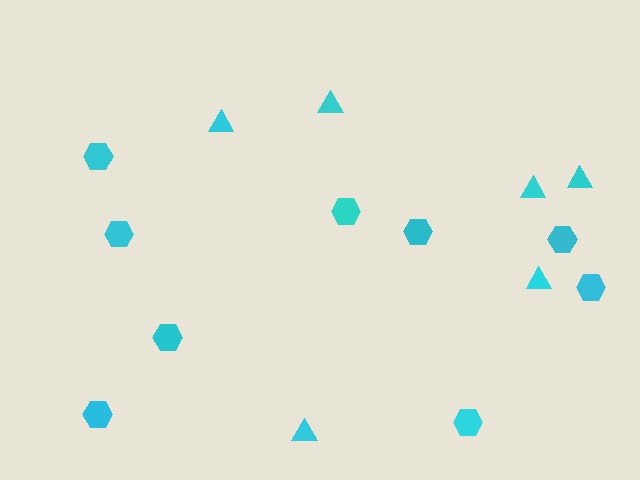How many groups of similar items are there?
There are 2 groups: one group of triangles (6) and one group of hexagons (9).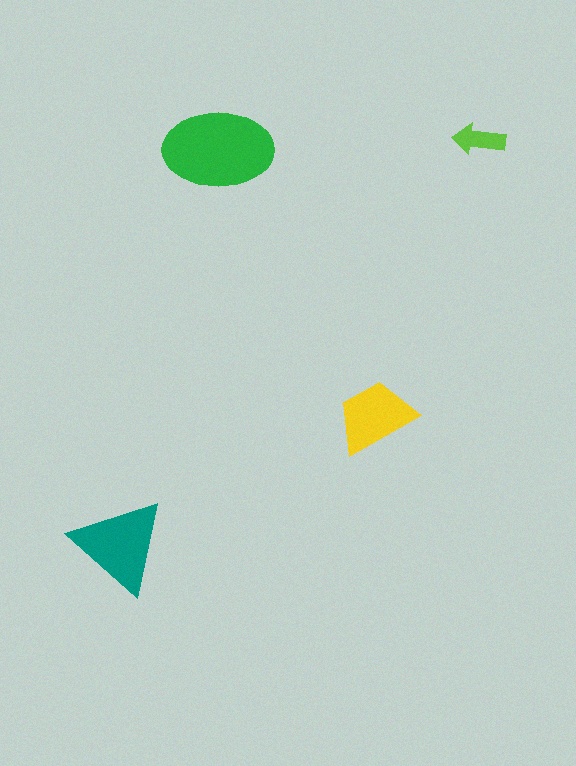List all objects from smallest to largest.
The lime arrow, the yellow trapezoid, the teal triangle, the green ellipse.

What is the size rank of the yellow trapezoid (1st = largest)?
3rd.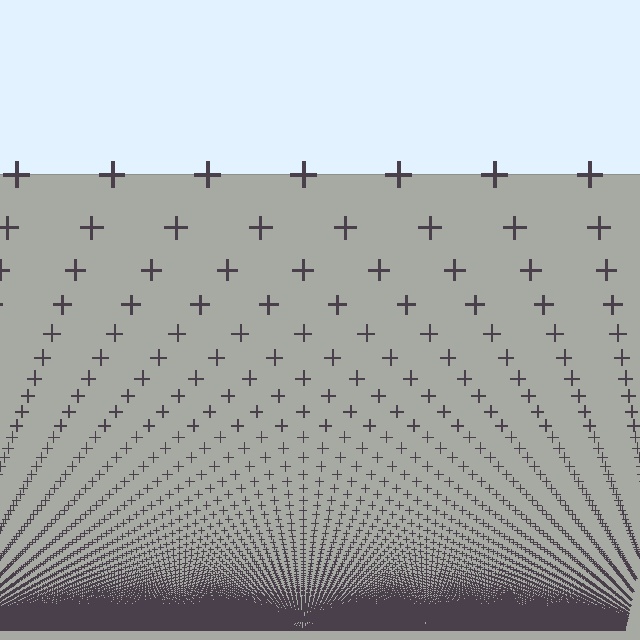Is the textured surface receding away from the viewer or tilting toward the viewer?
The surface appears to tilt toward the viewer. Texture elements get larger and sparser toward the top.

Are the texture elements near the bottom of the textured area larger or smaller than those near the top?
Smaller. The gradient is inverted — elements near the bottom are smaller and denser.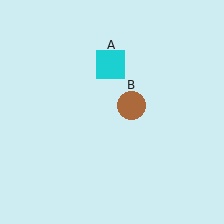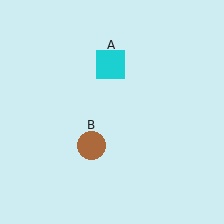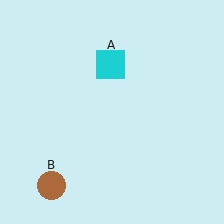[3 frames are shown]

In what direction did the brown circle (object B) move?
The brown circle (object B) moved down and to the left.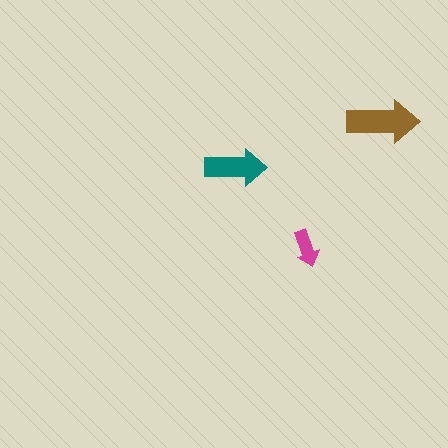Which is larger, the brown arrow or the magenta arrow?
The brown one.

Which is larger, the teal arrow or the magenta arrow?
The teal one.